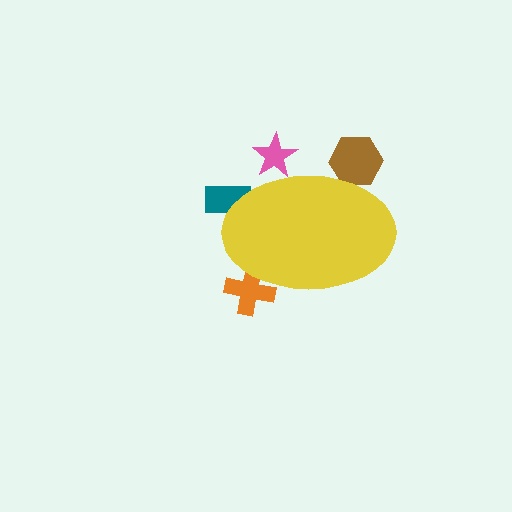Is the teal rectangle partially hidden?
Yes, the teal rectangle is partially hidden behind the yellow ellipse.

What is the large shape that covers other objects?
A yellow ellipse.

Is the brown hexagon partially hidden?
Yes, the brown hexagon is partially hidden behind the yellow ellipse.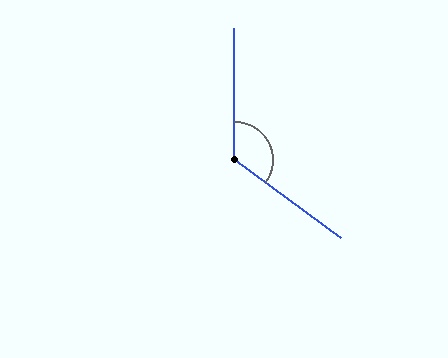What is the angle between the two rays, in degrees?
Approximately 126 degrees.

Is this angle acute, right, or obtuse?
It is obtuse.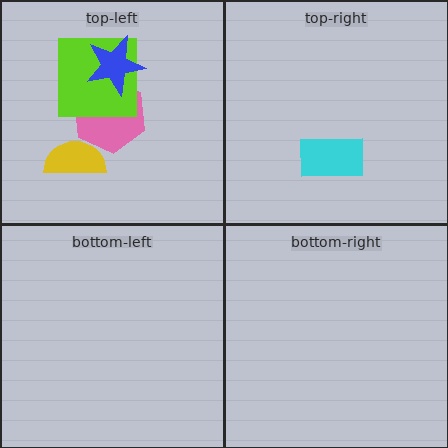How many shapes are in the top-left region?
4.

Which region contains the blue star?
The top-left region.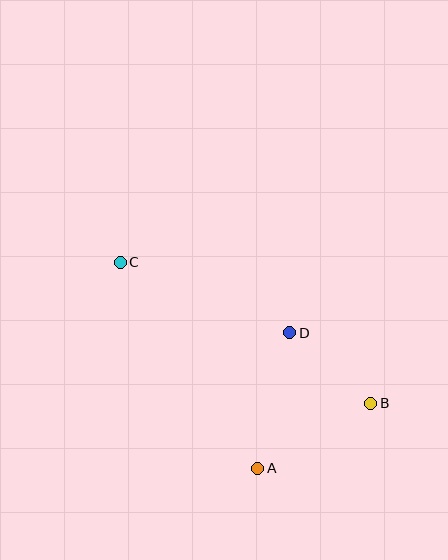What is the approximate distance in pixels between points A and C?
The distance between A and C is approximately 248 pixels.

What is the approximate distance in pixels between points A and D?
The distance between A and D is approximately 139 pixels.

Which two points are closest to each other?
Points B and D are closest to each other.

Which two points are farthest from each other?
Points B and C are farthest from each other.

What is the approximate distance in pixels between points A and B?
The distance between A and B is approximately 130 pixels.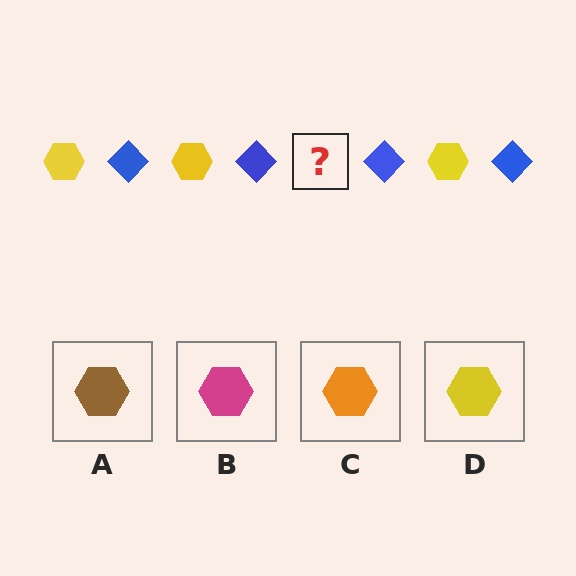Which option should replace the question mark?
Option D.